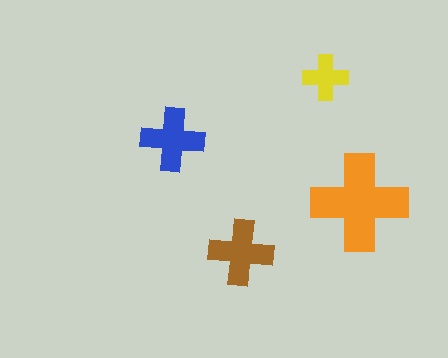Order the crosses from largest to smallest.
the orange one, the brown one, the blue one, the yellow one.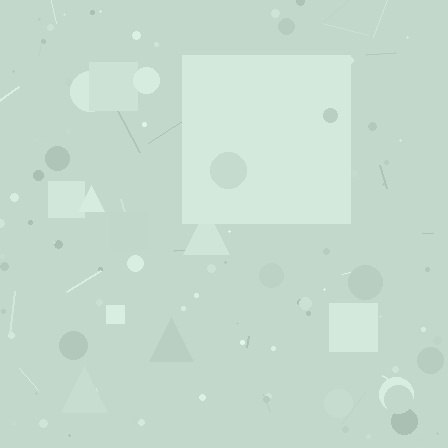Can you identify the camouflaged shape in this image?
The camouflaged shape is a square.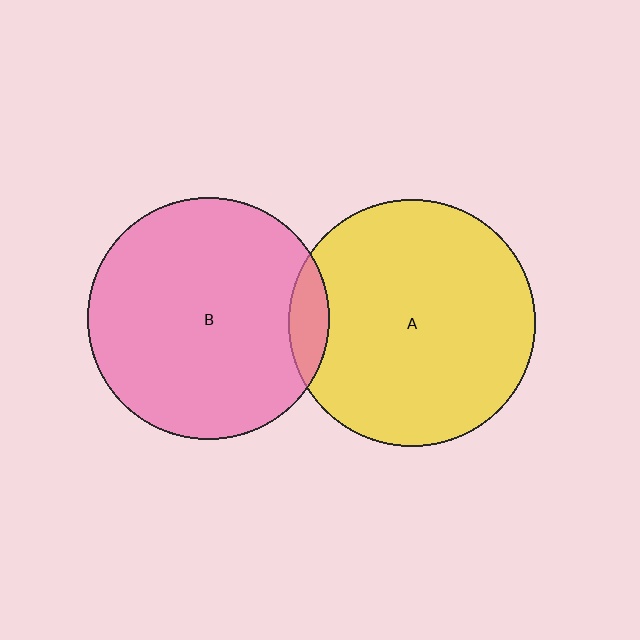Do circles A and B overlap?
Yes.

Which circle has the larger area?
Circle A (yellow).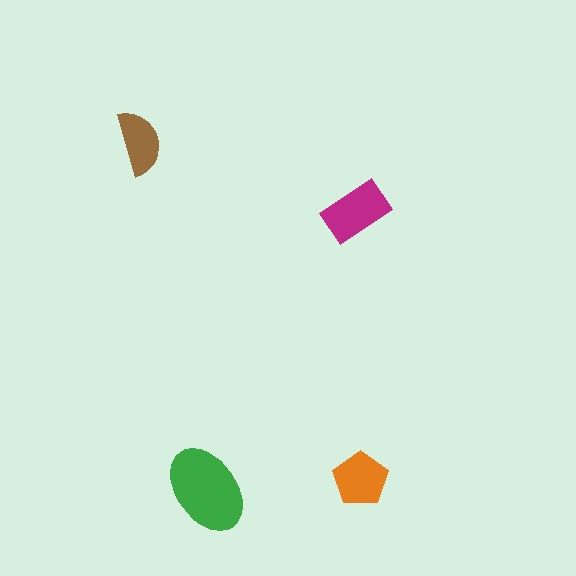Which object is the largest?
The green ellipse.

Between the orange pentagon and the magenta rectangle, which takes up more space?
The magenta rectangle.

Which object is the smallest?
The brown semicircle.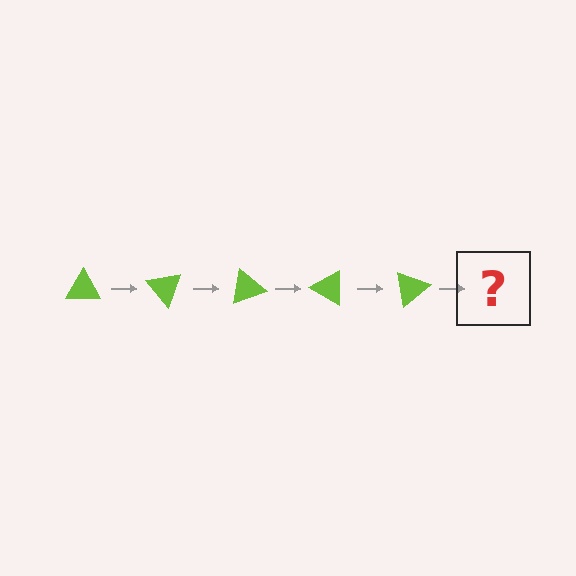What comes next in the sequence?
The next element should be a lime triangle rotated 250 degrees.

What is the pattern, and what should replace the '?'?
The pattern is that the triangle rotates 50 degrees each step. The '?' should be a lime triangle rotated 250 degrees.